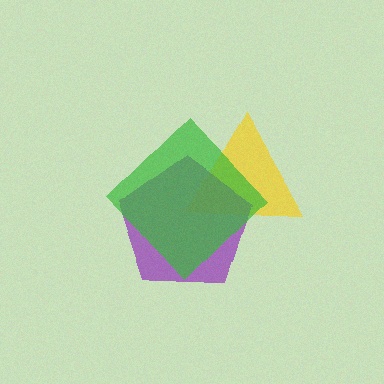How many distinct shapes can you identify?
There are 3 distinct shapes: a yellow triangle, a purple pentagon, a green diamond.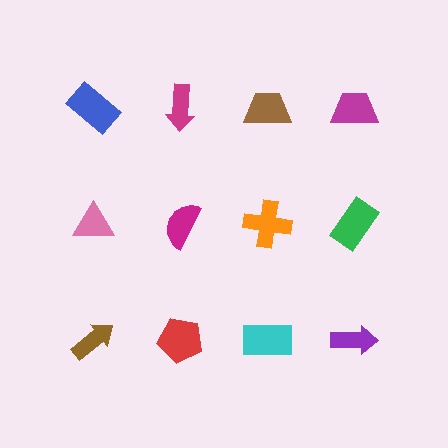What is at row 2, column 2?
A magenta semicircle.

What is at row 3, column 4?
A purple arrow.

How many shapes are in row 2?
4 shapes.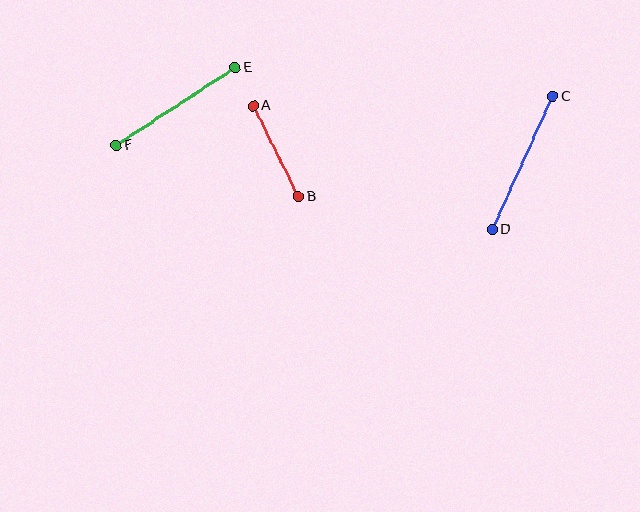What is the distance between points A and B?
The distance is approximately 101 pixels.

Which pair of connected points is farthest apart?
Points C and D are farthest apart.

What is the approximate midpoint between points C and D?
The midpoint is at approximately (522, 163) pixels.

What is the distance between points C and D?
The distance is approximately 146 pixels.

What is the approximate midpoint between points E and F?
The midpoint is at approximately (176, 106) pixels.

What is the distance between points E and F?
The distance is approximately 142 pixels.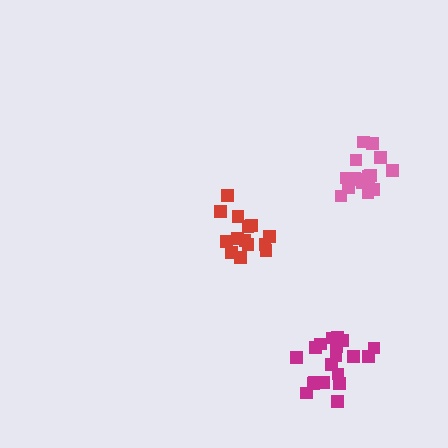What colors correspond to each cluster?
The clusters are colored: red, pink, magenta.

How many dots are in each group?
Group 1: 14 dots, Group 2: 15 dots, Group 3: 19 dots (48 total).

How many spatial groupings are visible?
There are 3 spatial groupings.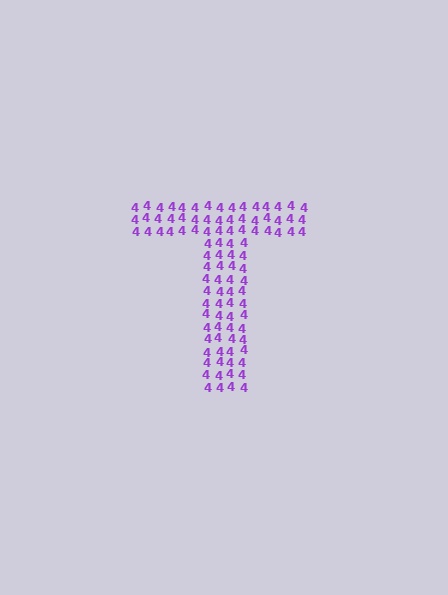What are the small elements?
The small elements are digit 4's.